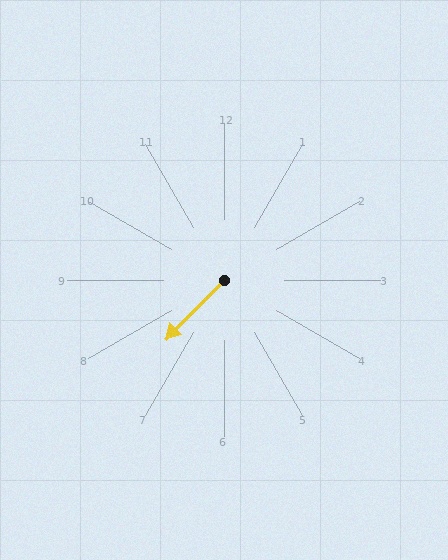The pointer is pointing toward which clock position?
Roughly 7 o'clock.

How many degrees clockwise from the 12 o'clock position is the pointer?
Approximately 225 degrees.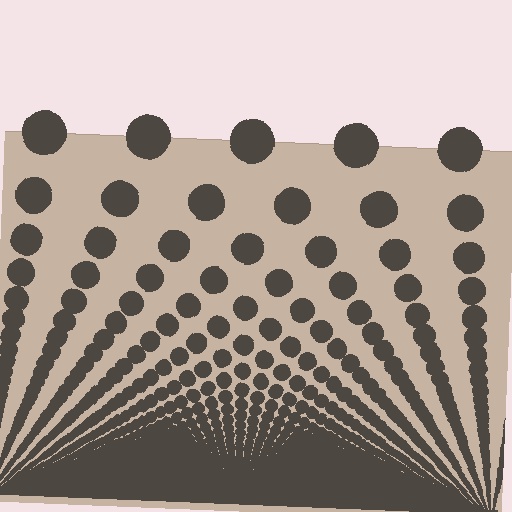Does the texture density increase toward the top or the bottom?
Density increases toward the bottom.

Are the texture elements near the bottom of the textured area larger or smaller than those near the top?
Smaller. The gradient is inverted — elements near the bottom are smaller and denser.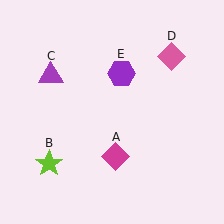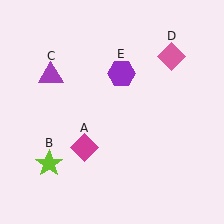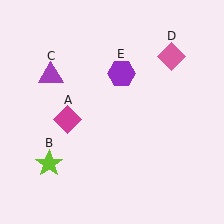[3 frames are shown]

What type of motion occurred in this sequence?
The magenta diamond (object A) rotated clockwise around the center of the scene.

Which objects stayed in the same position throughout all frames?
Lime star (object B) and purple triangle (object C) and pink diamond (object D) and purple hexagon (object E) remained stationary.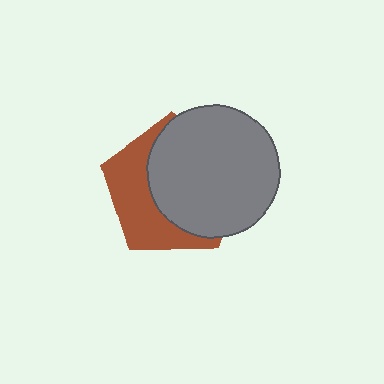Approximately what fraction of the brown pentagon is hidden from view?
Roughly 59% of the brown pentagon is hidden behind the gray circle.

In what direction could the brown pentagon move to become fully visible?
The brown pentagon could move left. That would shift it out from behind the gray circle entirely.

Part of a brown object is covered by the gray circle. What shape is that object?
It is a pentagon.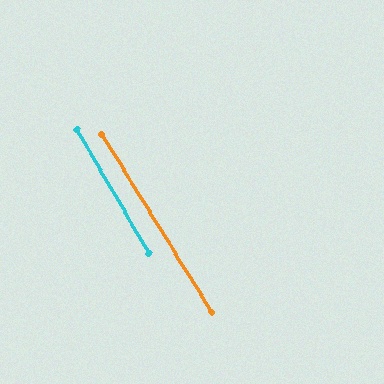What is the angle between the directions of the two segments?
Approximately 1 degree.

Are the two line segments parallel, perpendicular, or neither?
Parallel — their directions differ by only 1.4°.